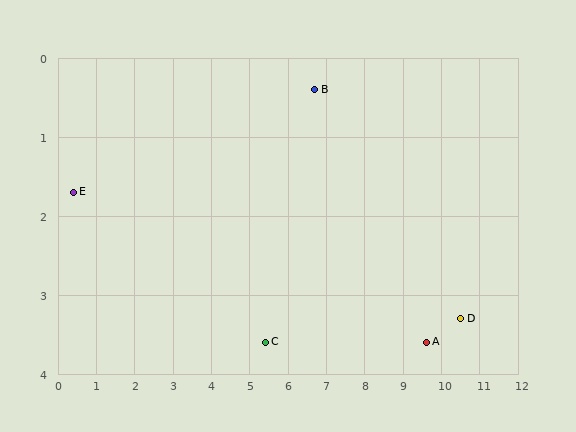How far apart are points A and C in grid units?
Points A and C are about 4.2 grid units apart.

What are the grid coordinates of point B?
Point B is at approximately (6.7, 0.4).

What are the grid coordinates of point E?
Point E is at approximately (0.4, 1.7).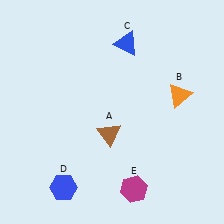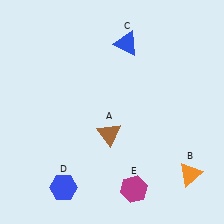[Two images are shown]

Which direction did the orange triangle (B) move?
The orange triangle (B) moved down.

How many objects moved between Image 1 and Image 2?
1 object moved between the two images.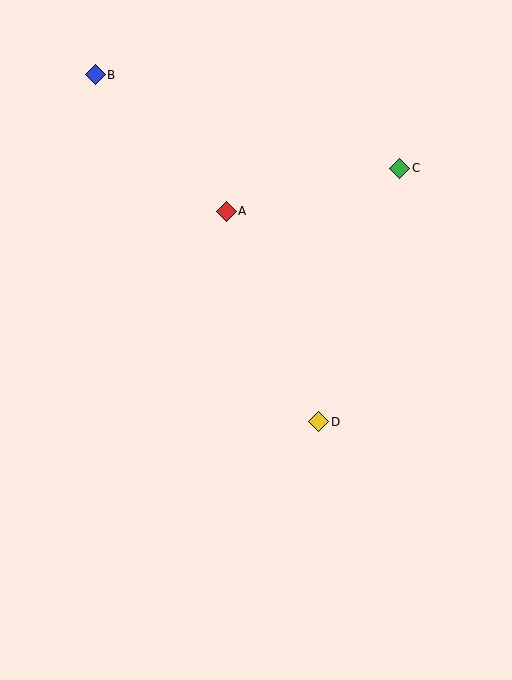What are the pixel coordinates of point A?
Point A is at (226, 211).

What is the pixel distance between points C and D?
The distance between C and D is 266 pixels.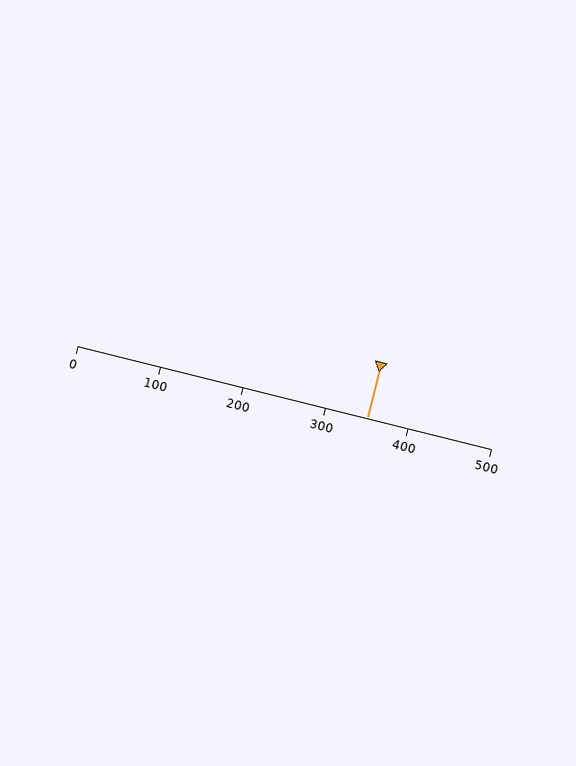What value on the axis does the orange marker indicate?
The marker indicates approximately 350.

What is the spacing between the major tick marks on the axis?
The major ticks are spaced 100 apart.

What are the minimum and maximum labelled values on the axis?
The axis runs from 0 to 500.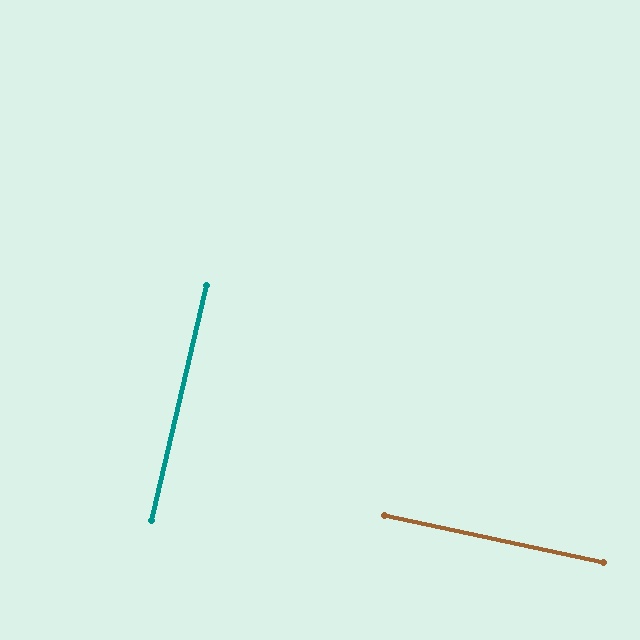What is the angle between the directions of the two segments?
Approximately 89 degrees.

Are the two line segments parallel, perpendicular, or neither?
Perpendicular — they meet at approximately 89°.